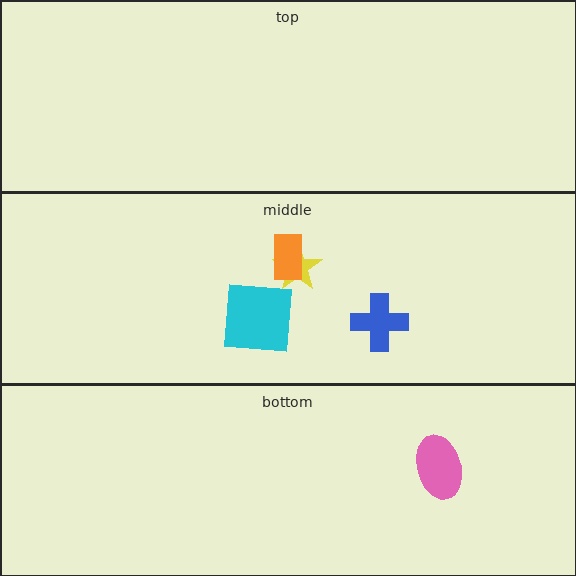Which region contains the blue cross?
The middle region.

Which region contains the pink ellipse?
The bottom region.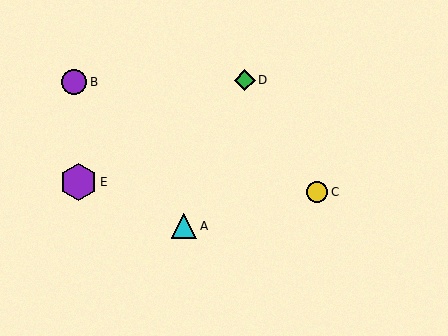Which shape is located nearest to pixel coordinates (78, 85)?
The purple circle (labeled B) at (74, 82) is nearest to that location.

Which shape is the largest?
The purple hexagon (labeled E) is the largest.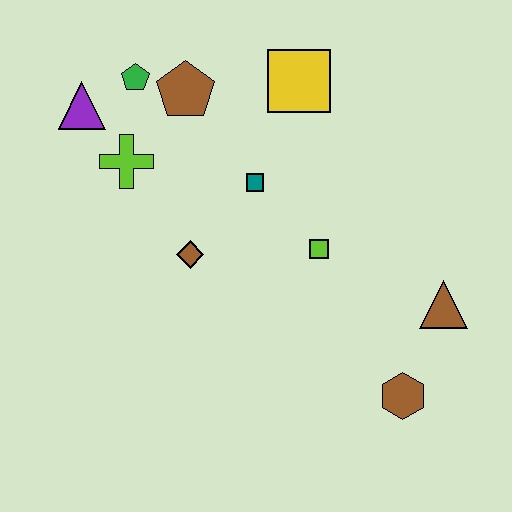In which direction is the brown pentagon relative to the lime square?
The brown pentagon is above the lime square.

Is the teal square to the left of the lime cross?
No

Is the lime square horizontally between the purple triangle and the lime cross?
No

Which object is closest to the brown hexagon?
The brown triangle is closest to the brown hexagon.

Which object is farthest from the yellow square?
The brown hexagon is farthest from the yellow square.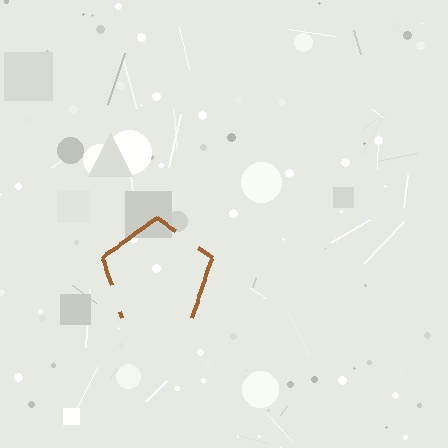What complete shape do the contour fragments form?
The contour fragments form a pentagon.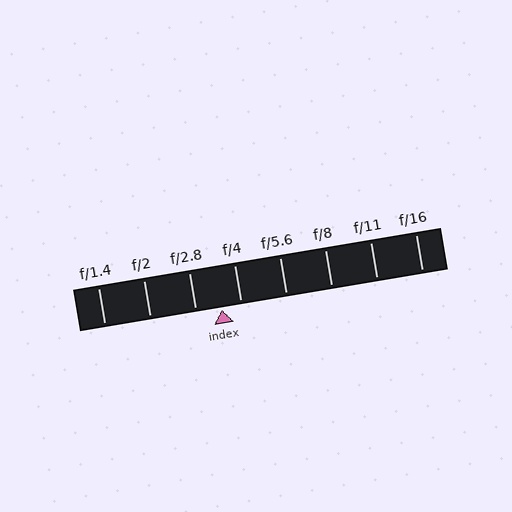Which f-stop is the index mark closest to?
The index mark is closest to f/4.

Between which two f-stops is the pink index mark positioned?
The index mark is between f/2.8 and f/4.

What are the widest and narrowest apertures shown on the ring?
The widest aperture shown is f/1.4 and the narrowest is f/16.